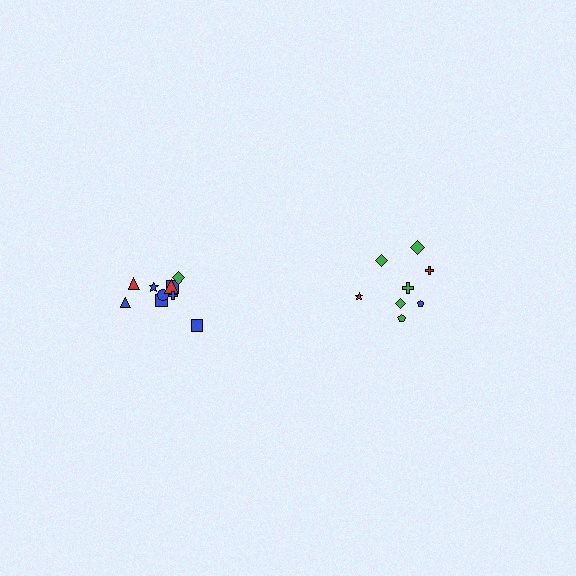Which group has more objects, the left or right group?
The left group.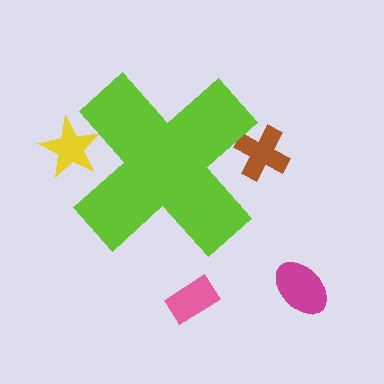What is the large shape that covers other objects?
A lime cross.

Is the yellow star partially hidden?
Yes, the yellow star is partially hidden behind the lime cross.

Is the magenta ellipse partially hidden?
No, the magenta ellipse is fully visible.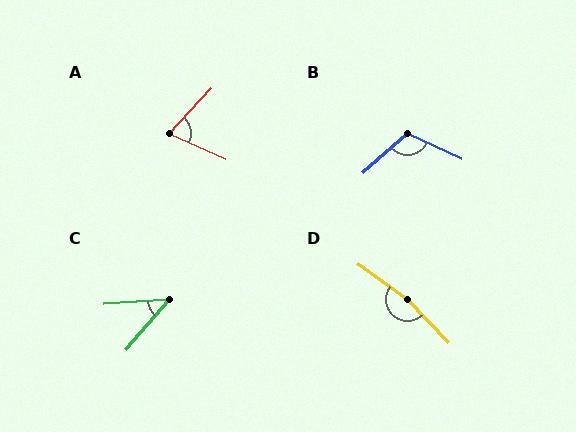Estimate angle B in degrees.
Approximately 114 degrees.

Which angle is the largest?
D, at approximately 169 degrees.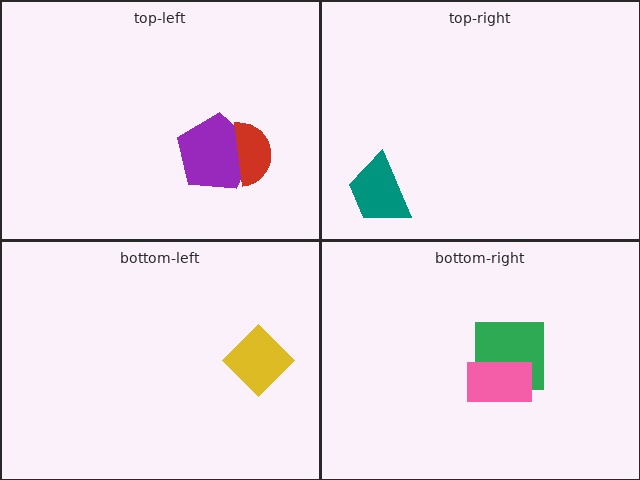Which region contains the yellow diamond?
The bottom-left region.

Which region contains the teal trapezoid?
The top-right region.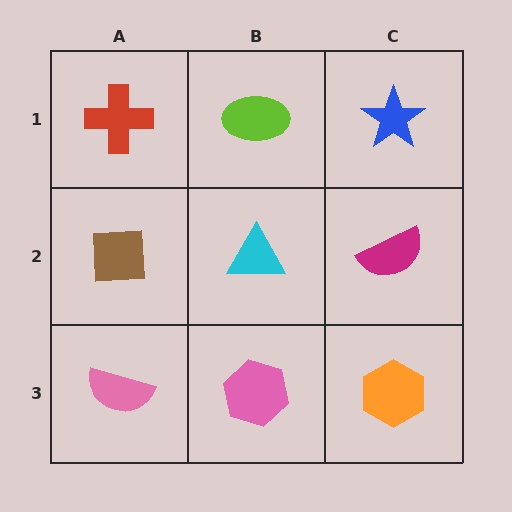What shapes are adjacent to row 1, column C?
A magenta semicircle (row 2, column C), a lime ellipse (row 1, column B).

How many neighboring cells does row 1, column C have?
2.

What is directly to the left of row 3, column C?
A pink hexagon.